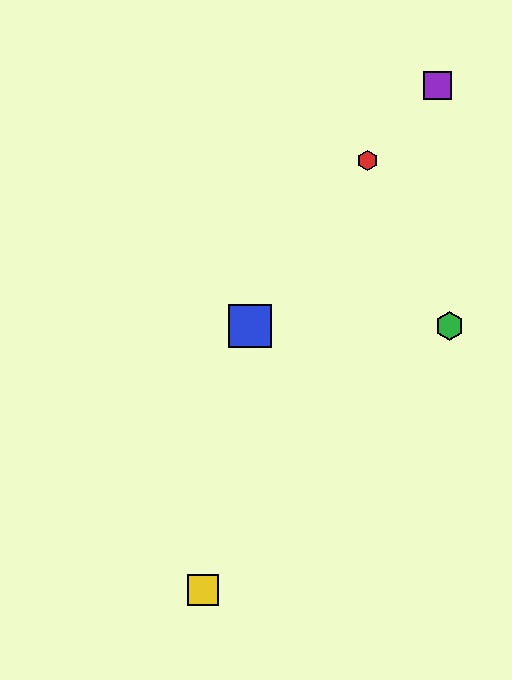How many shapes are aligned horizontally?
2 shapes (the blue square, the green hexagon) are aligned horizontally.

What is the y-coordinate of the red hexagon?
The red hexagon is at y≈161.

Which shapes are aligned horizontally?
The blue square, the green hexagon are aligned horizontally.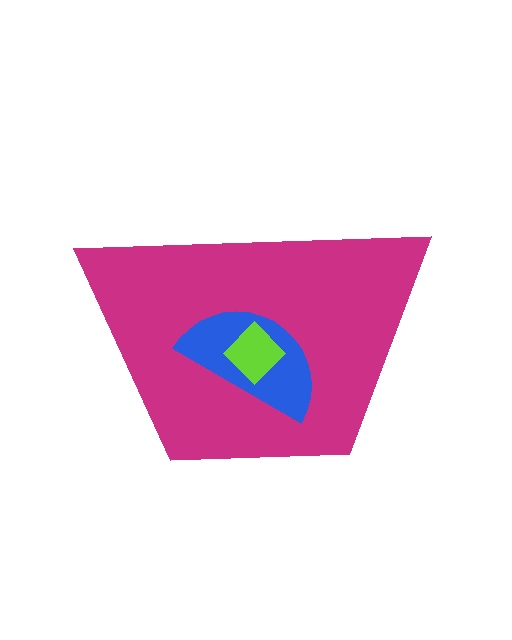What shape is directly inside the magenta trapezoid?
The blue semicircle.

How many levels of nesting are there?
3.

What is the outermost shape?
The magenta trapezoid.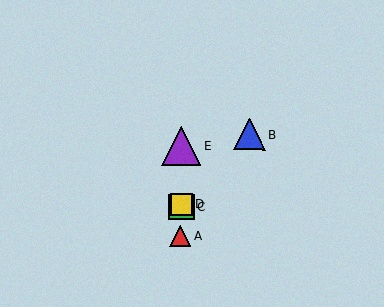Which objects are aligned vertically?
Objects A, C, D, E are aligned vertically.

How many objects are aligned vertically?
4 objects (A, C, D, E) are aligned vertically.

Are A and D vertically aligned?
Yes, both are at x≈181.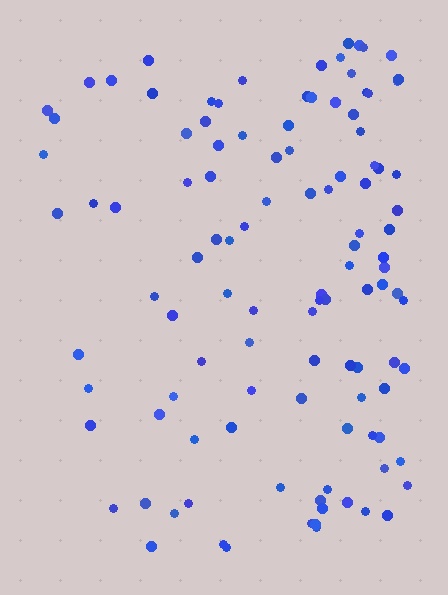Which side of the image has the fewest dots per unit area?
The left.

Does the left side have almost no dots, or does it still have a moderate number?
Still a moderate number, just noticeably fewer than the right.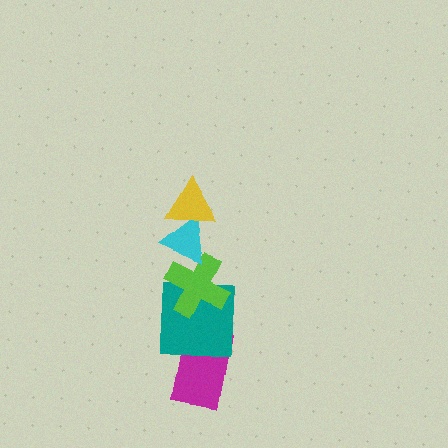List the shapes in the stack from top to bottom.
From top to bottom: the yellow triangle, the cyan triangle, the lime cross, the teal square, the magenta rectangle.